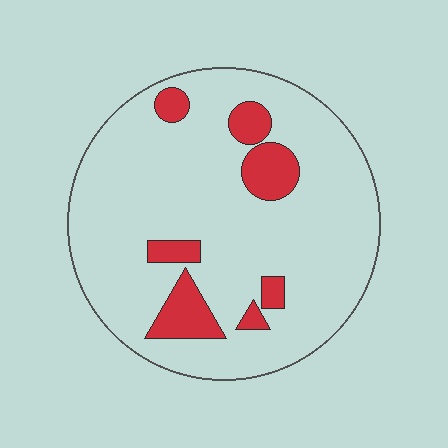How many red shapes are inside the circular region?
7.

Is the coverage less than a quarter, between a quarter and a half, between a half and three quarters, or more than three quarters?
Less than a quarter.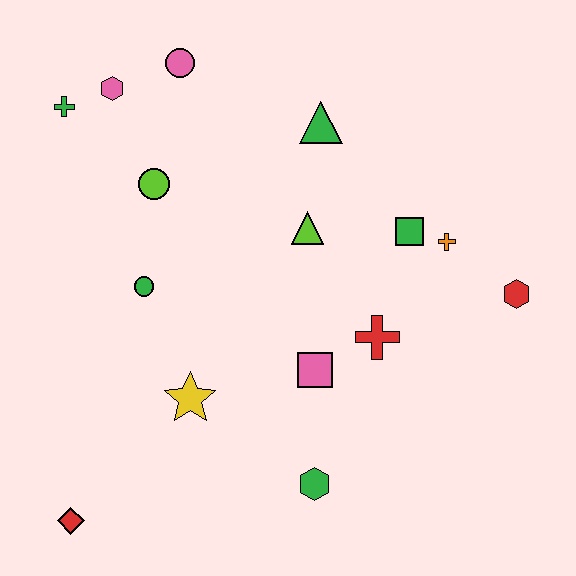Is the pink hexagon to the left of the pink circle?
Yes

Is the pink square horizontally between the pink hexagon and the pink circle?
No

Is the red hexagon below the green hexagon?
No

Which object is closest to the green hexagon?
The pink square is closest to the green hexagon.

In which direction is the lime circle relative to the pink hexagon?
The lime circle is below the pink hexagon.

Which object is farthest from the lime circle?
The red hexagon is farthest from the lime circle.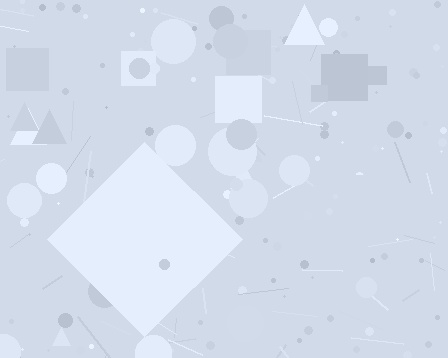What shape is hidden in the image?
A diamond is hidden in the image.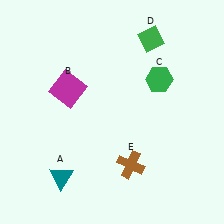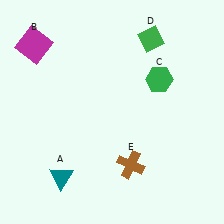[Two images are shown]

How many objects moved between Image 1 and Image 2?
1 object moved between the two images.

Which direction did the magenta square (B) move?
The magenta square (B) moved up.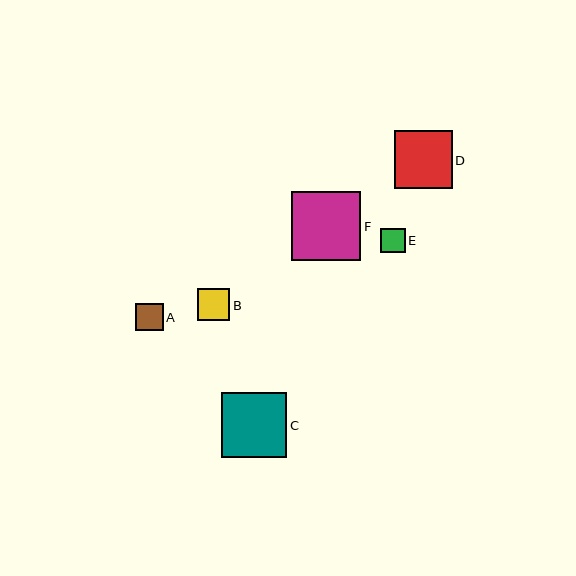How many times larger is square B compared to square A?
Square B is approximately 1.2 times the size of square A.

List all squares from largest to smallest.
From largest to smallest: F, C, D, B, A, E.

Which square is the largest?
Square F is the largest with a size of approximately 69 pixels.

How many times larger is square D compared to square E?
Square D is approximately 2.3 times the size of square E.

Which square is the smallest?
Square E is the smallest with a size of approximately 25 pixels.